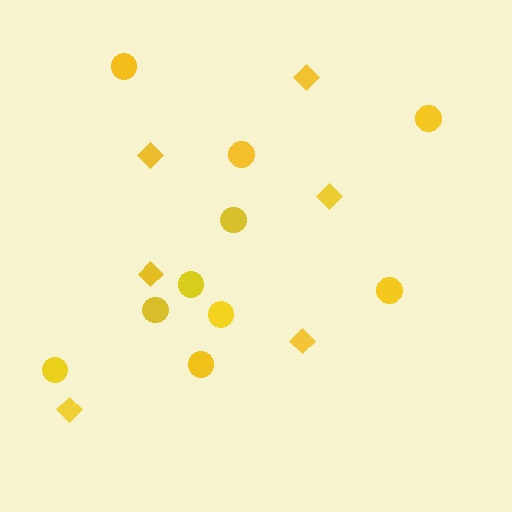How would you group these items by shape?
There are 2 groups: one group of diamonds (6) and one group of circles (10).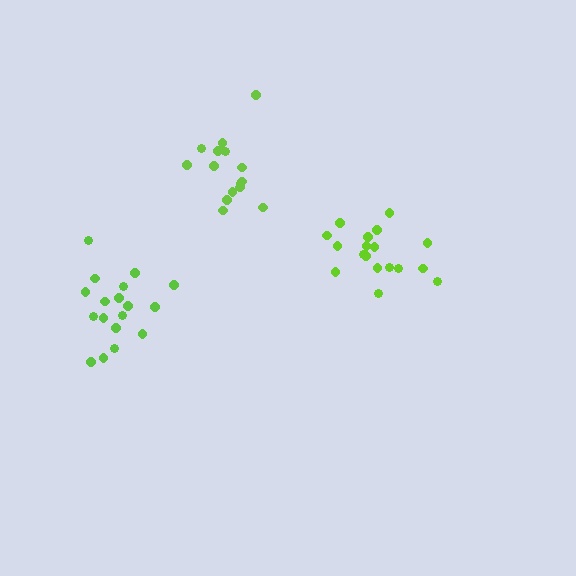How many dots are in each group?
Group 1: 18 dots, Group 2: 18 dots, Group 3: 15 dots (51 total).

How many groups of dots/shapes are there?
There are 3 groups.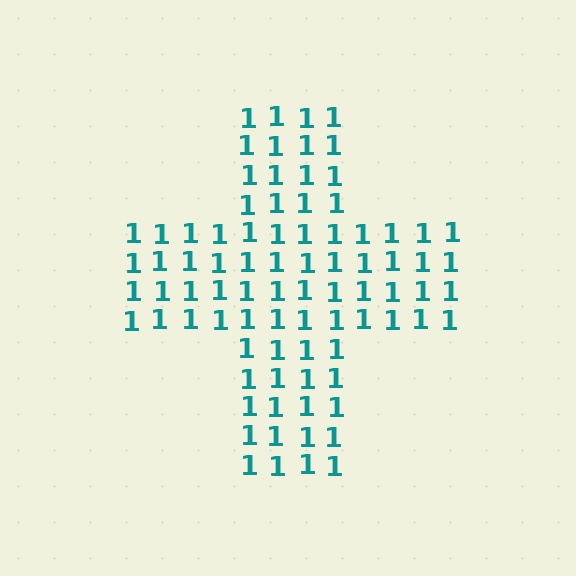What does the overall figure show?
The overall figure shows a cross.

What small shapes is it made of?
It is made of small digit 1's.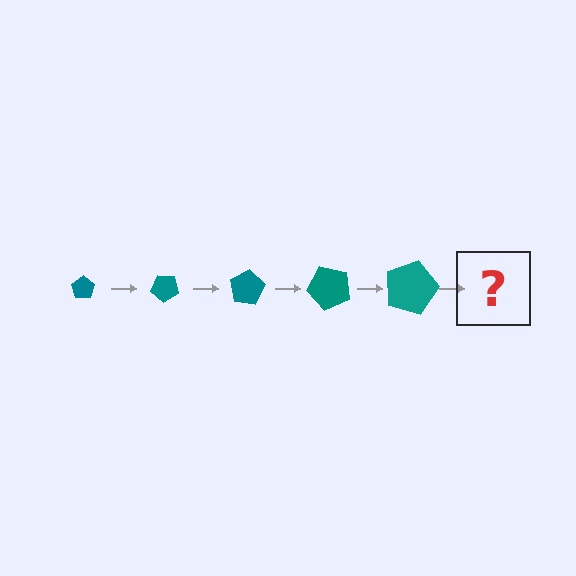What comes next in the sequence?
The next element should be a pentagon, larger than the previous one and rotated 200 degrees from the start.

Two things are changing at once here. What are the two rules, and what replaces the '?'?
The two rules are that the pentagon grows larger each step and it rotates 40 degrees each step. The '?' should be a pentagon, larger than the previous one and rotated 200 degrees from the start.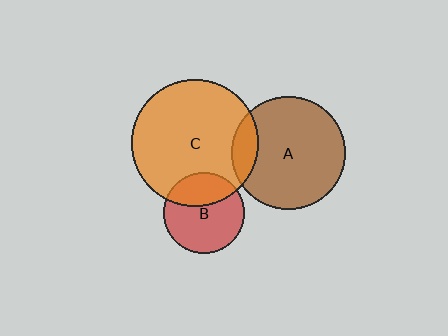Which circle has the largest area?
Circle C (orange).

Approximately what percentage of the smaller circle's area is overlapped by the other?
Approximately 35%.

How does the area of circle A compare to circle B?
Approximately 2.0 times.